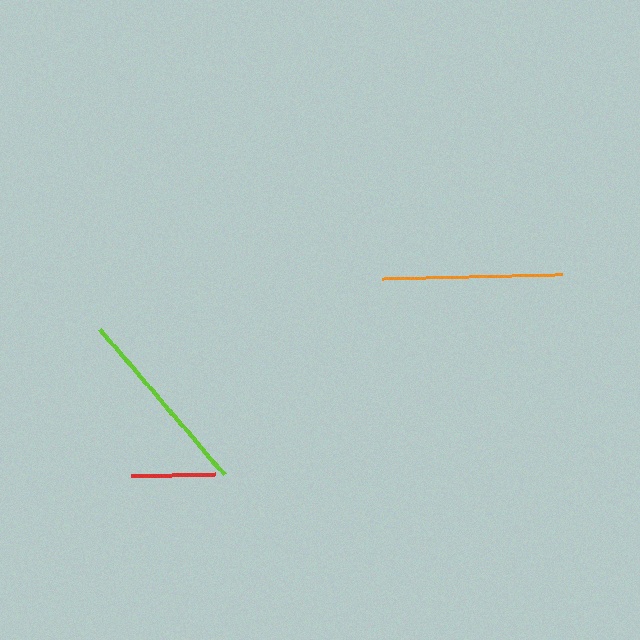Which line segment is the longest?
The lime line is the longest at approximately 191 pixels.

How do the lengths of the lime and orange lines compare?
The lime and orange lines are approximately the same length.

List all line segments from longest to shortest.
From longest to shortest: lime, orange, red.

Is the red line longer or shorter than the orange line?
The orange line is longer than the red line.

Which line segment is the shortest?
The red line is the shortest at approximately 84 pixels.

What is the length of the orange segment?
The orange segment is approximately 180 pixels long.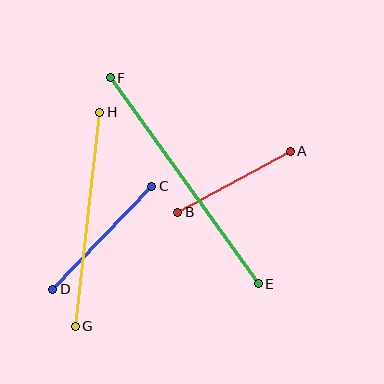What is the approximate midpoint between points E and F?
The midpoint is at approximately (184, 181) pixels.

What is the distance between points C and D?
The distance is approximately 143 pixels.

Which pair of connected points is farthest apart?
Points E and F are farthest apart.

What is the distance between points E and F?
The distance is approximately 253 pixels.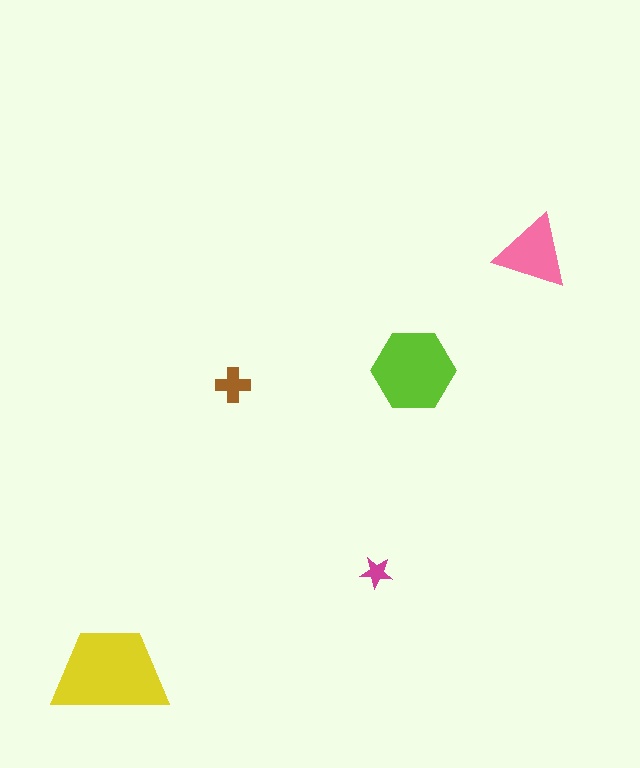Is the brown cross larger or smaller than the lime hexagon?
Smaller.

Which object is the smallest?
The magenta star.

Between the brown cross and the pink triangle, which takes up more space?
The pink triangle.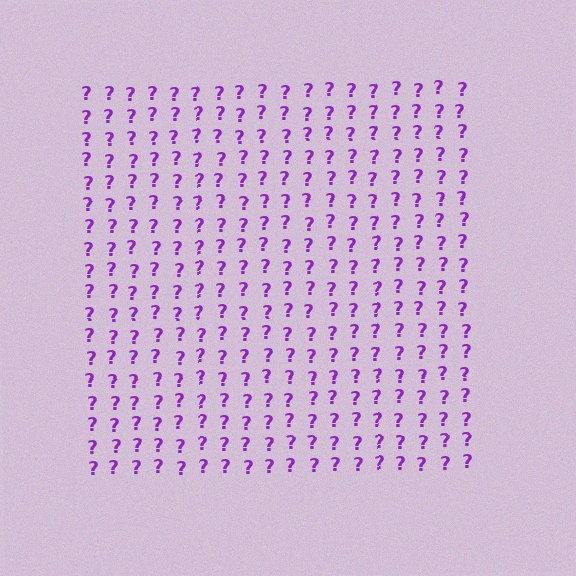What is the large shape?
The large shape is a square.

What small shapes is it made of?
It is made of small question marks.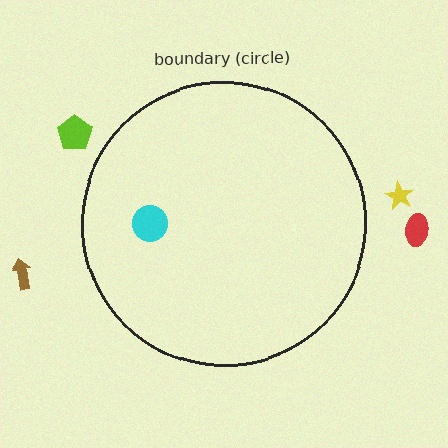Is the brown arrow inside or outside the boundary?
Outside.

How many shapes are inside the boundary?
1 inside, 4 outside.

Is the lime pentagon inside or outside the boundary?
Outside.